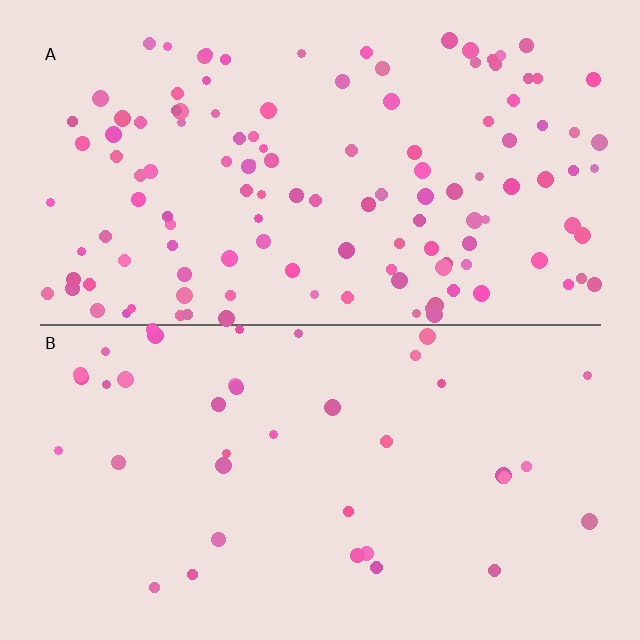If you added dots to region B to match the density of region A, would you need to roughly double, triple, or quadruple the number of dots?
Approximately triple.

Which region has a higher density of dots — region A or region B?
A (the top).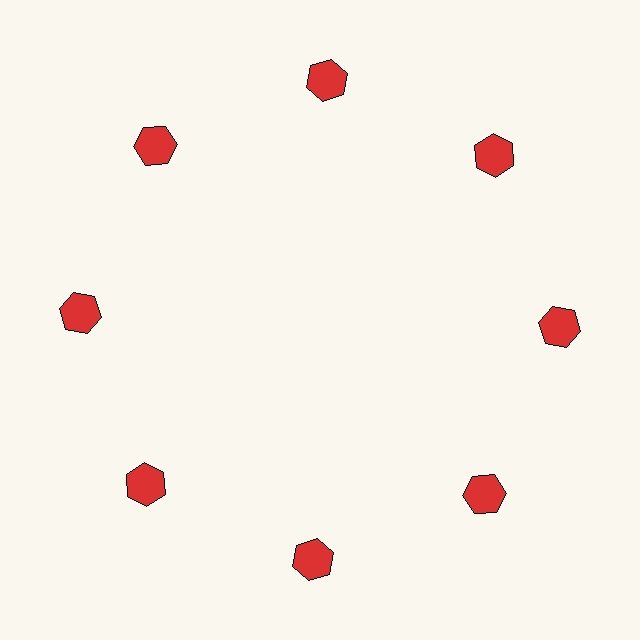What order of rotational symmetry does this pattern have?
This pattern has 8-fold rotational symmetry.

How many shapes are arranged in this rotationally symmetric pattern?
There are 8 shapes, arranged in 8 groups of 1.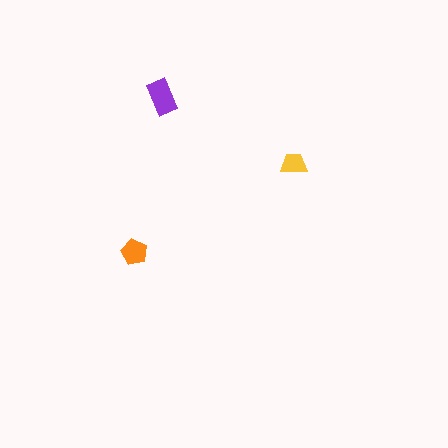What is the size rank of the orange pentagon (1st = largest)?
2nd.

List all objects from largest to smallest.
The purple rectangle, the orange pentagon, the yellow trapezoid.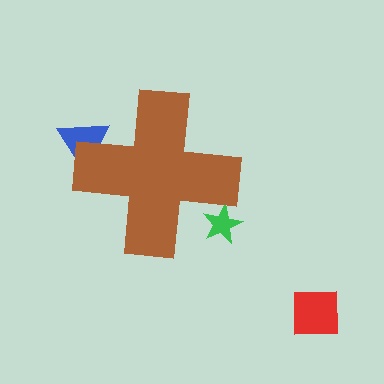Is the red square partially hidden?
No, the red square is fully visible.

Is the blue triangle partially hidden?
Yes, the blue triangle is partially hidden behind the brown cross.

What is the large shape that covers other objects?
A brown cross.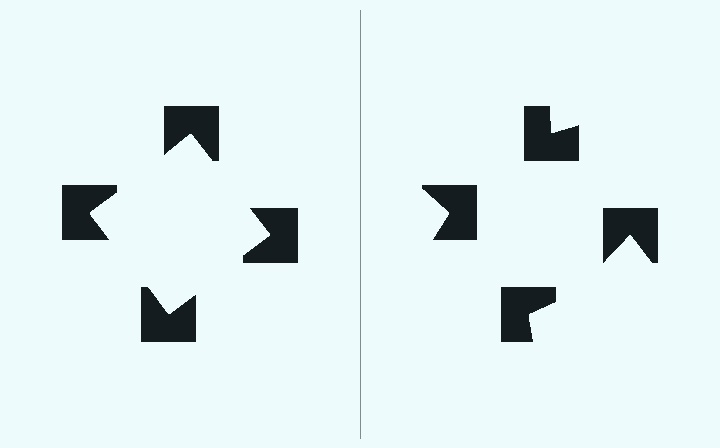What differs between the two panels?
The notched squares are positioned identically on both sides; only the wedge orientations differ. On the left they align to a square; on the right they are misaligned.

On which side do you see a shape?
An illusory square appears on the left side. On the right side the wedge cuts are rotated, so no coherent shape forms.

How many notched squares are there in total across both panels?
8 — 4 on each side.